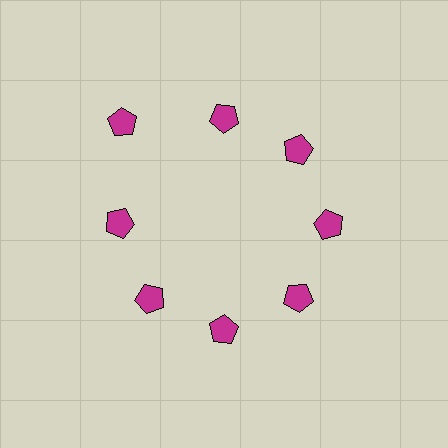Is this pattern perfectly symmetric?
No. The 8 magenta pentagons are arranged in a ring, but one element near the 10 o'clock position is pushed outward from the center, breaking the 8-fold rotational symmetry.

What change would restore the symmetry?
The symmetry would be restored by moving it inward, back onto the ring so that all 8 pentagons sit at equal angles and equal distance from the center.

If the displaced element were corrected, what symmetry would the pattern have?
It would have 8-fold rotational symmetry — the pattern would map onto itself every 45 degrees.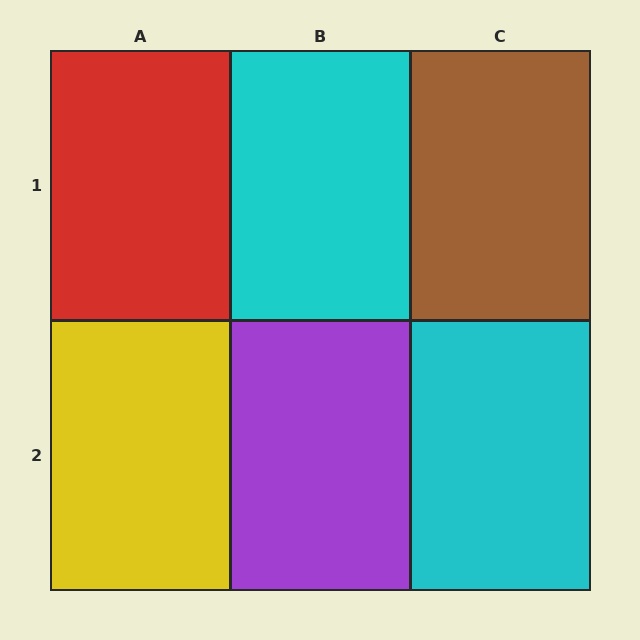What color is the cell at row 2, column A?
Yellow.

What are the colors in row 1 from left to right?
Red, cyan, brown.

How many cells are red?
1 cell is red.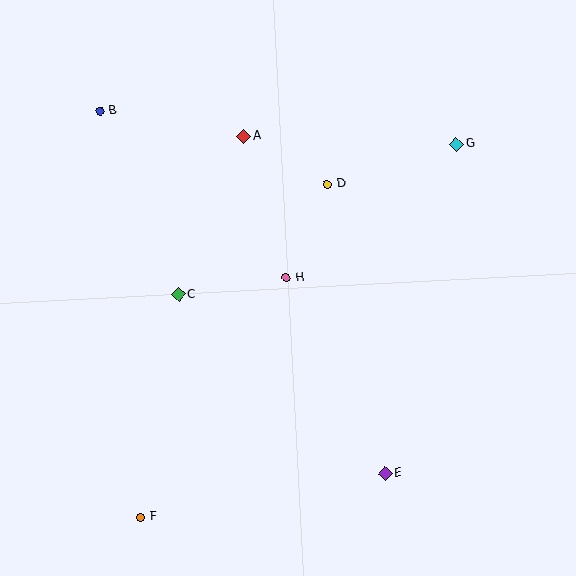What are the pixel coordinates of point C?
Point C is at (178, 294).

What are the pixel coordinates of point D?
Point D is at (327, 184).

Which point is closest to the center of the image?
Point H at (286, 278) is closest to the center.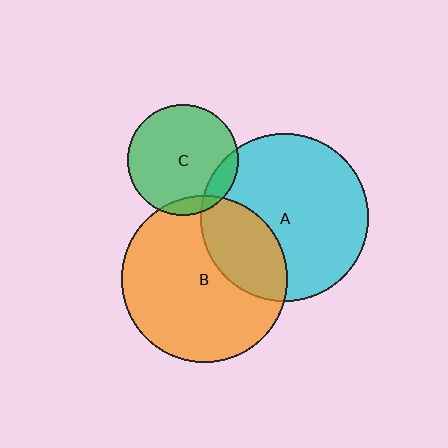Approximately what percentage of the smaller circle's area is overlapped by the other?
Approximately 10%.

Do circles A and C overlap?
Yes.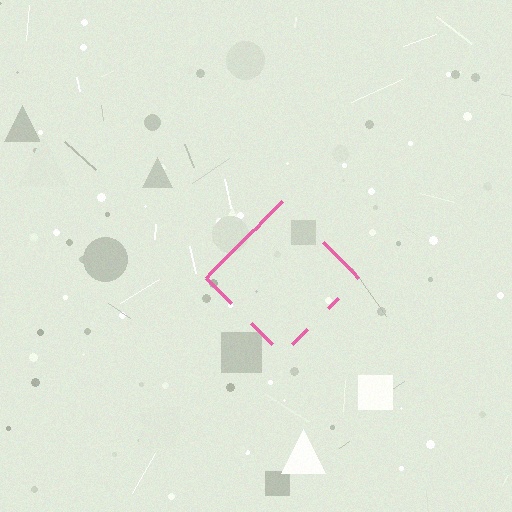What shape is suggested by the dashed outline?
The dashed outline suggests a diamond.